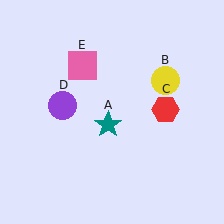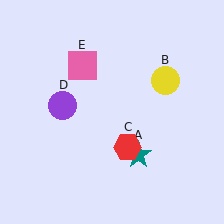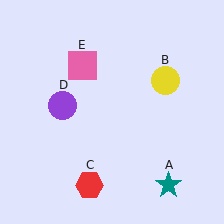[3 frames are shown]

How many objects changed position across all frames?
2 objects changed position: teal star (object A), red hexagon (object C).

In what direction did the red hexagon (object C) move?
The red hexagon (object C) moved down and to the left.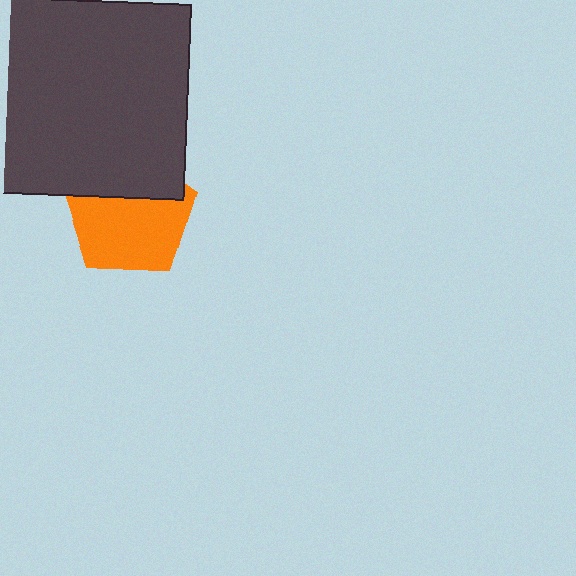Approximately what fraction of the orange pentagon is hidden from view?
Roughly 36% of the orange pentagon is hidden behind the dark gray square.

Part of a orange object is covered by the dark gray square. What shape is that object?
It is a pentagon.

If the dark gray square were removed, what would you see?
You would see the complete orange pentagon.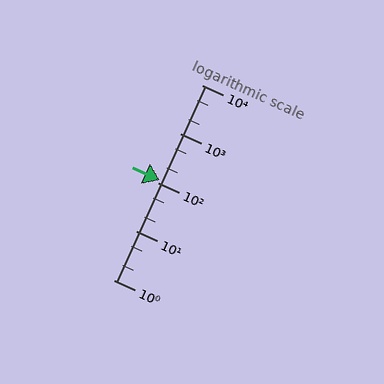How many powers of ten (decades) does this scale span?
The scale spans 4 decades, from 1 to 10000.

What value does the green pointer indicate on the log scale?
The pointer indicates approximately 110.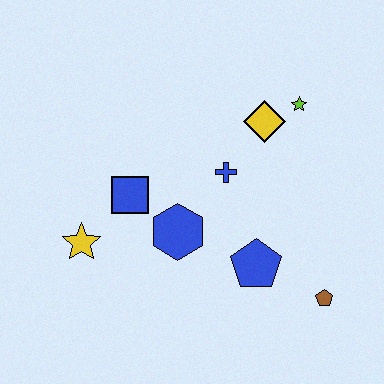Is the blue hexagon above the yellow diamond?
No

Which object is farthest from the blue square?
The brown pentagon is farthest from the blue square.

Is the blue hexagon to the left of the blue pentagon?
Yes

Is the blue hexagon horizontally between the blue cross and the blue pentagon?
No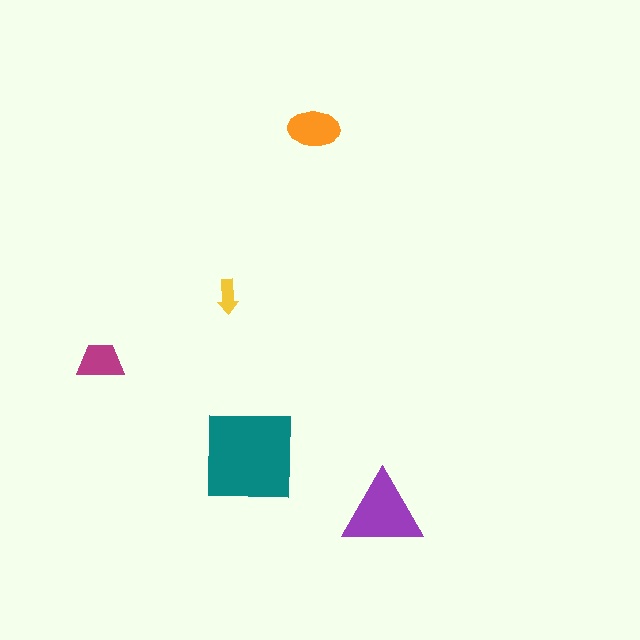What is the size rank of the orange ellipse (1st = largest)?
3rd.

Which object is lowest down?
The purple triangle is bottommost.